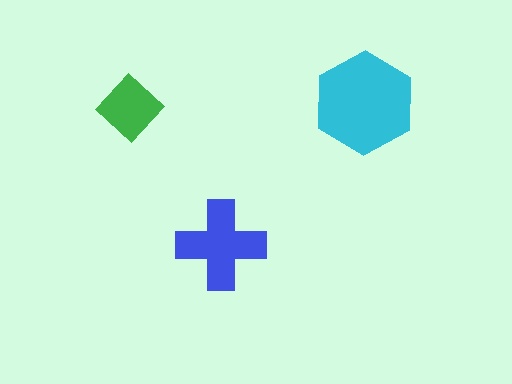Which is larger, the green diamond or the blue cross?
The blue cross.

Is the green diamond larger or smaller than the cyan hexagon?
Smaller.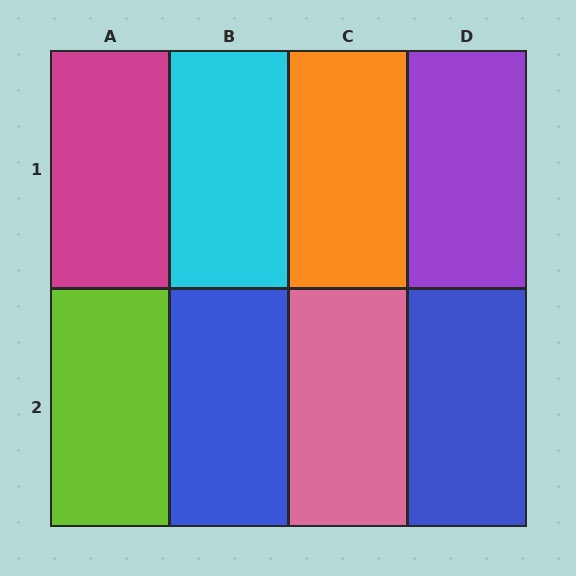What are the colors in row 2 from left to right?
Lime, blue, pink, blue.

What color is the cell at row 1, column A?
Magenta.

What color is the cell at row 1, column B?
Cyan.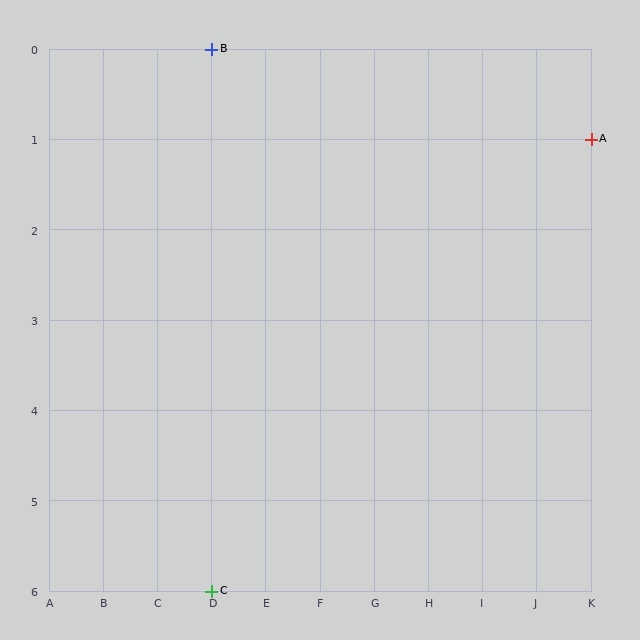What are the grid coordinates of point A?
Point A is at grid coordinates (K, 1).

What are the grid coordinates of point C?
Point C is at grid coordinates (D, 6).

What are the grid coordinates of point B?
Point B is at grid coordinates (D, 0).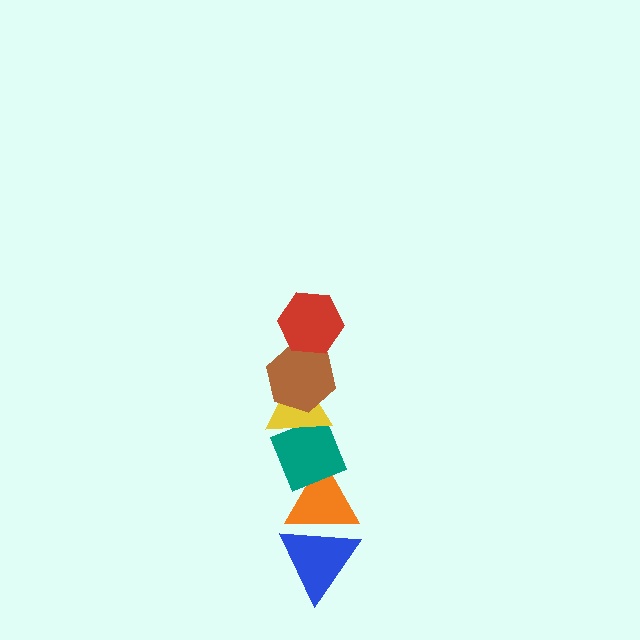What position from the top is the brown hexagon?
The brown hexagon is 2nd from the top.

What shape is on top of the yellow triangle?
The brown hexagon is on top of the yellow triangle.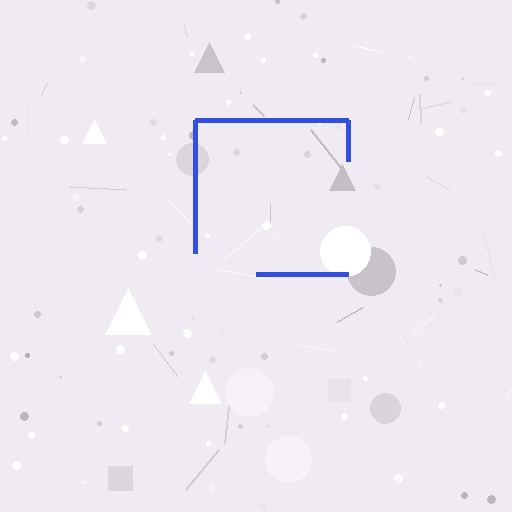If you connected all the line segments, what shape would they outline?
They would outline a square.